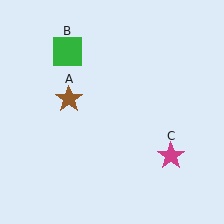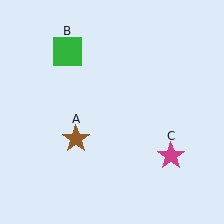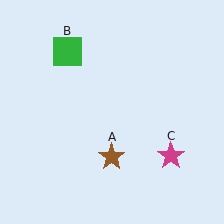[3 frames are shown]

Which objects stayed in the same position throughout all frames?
Green square (object B) and magenta star (object C) remained stationary.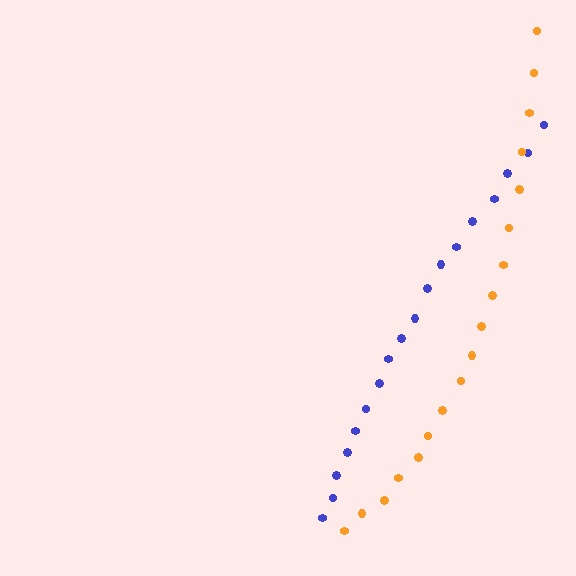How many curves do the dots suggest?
There are 2 distinct paths.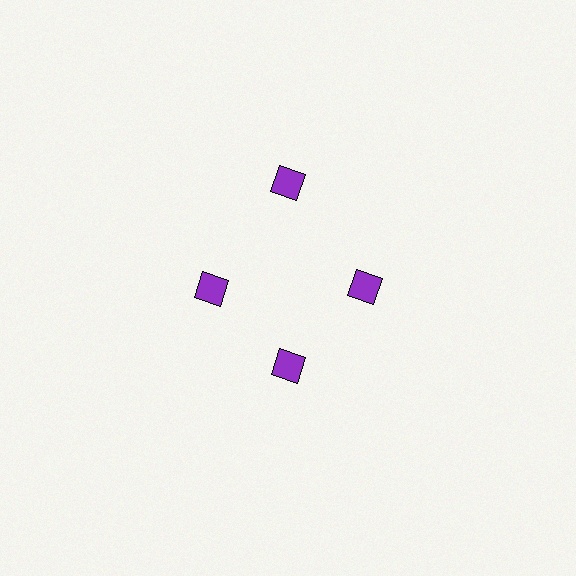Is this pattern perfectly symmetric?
No. The 4 purple squares are arranged in a ring, but one element near the 12 o'clock position is pushed outward from the center, breaking the 4-fold rotational symmetry.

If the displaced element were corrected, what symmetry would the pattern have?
It would have 4-fold rotational symmetry — the pattern would map onto itself every 90 degrees.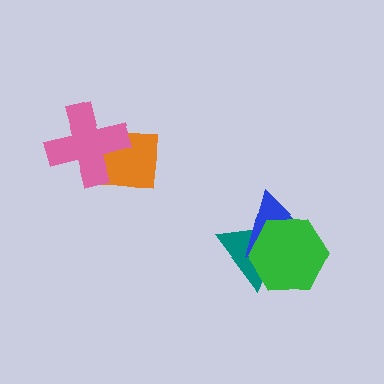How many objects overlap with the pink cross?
1 object overlaps with the pink cross.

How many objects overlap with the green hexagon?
2 objects overlap with the green hexagon.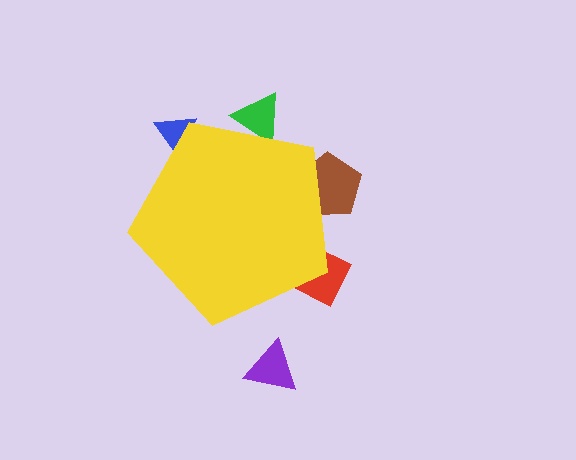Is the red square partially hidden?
Yes, the red square is partially hidden behind the yellow pentagon.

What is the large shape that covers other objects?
A yellow pentagon.